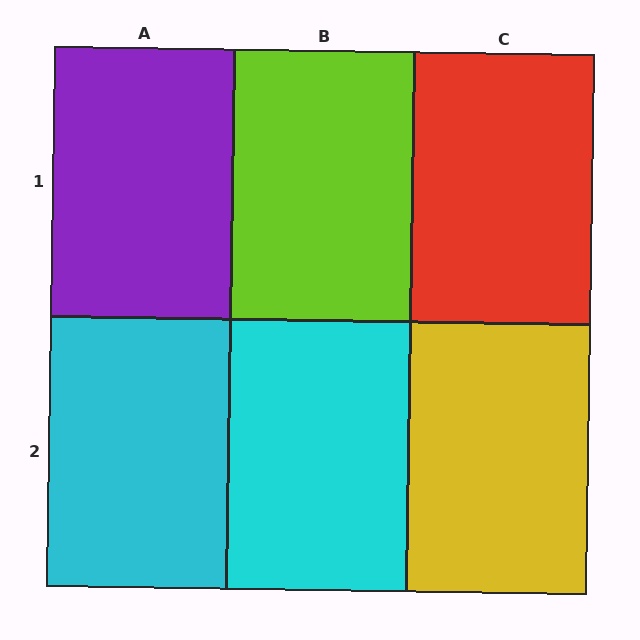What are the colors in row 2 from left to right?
Cyan, cyan, yellow.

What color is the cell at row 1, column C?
Red.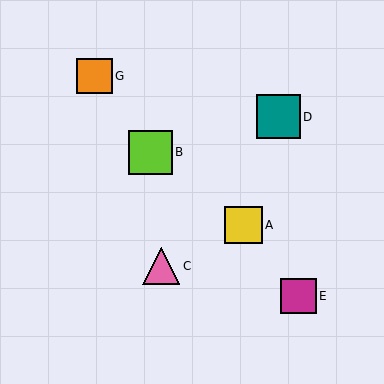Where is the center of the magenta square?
The center of the magenta square is at (298, 296).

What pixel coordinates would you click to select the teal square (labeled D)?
Click at (278, 117) to select the teal square D.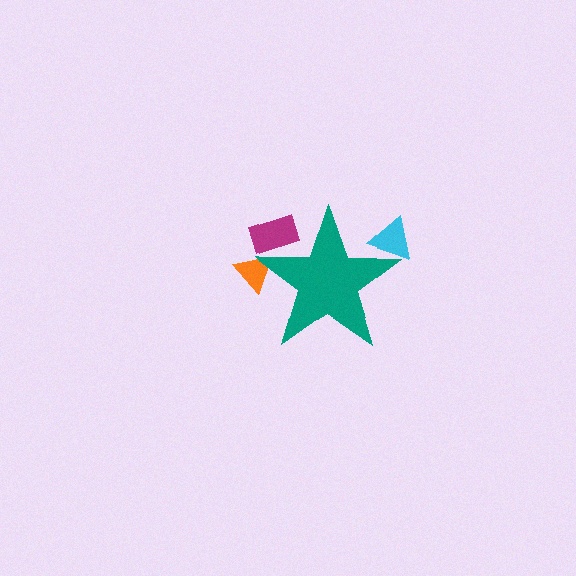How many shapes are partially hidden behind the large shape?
3 shapes are partially hidden.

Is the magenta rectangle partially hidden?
Yes, the magenta rectangle is partially hidden behind the teal star.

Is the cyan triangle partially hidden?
Yes, the cyan triangle is partially hidden behind the teal star.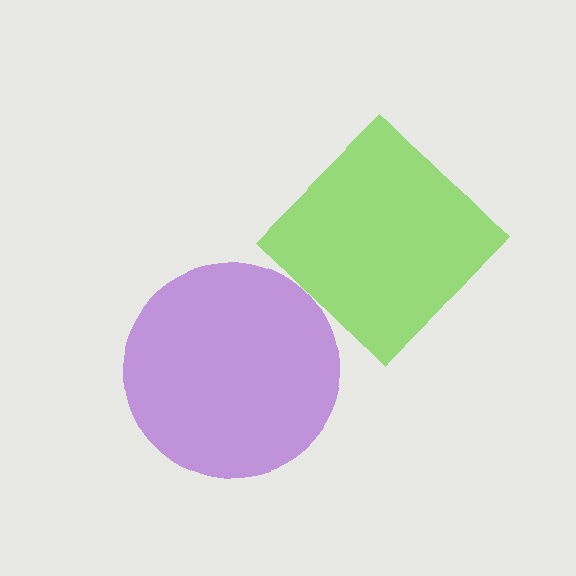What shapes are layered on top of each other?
The layered shapes are: a purple circle, a lime diamond.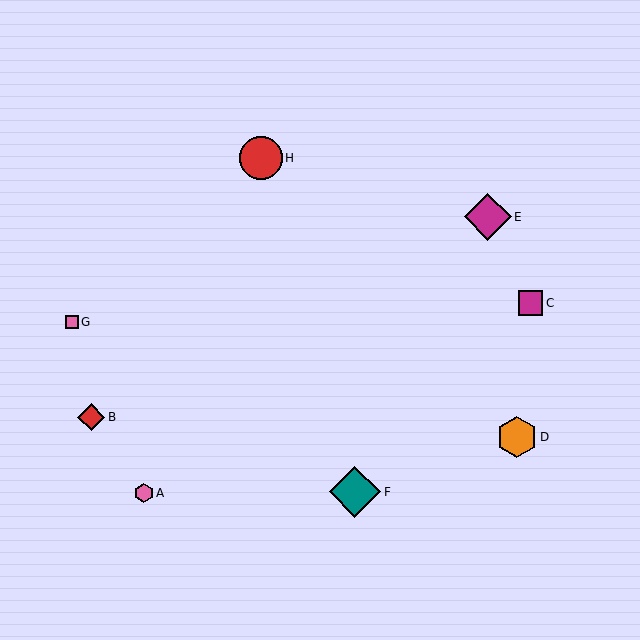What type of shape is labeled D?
Shape D is an orange hexagon.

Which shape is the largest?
The teal diamond (labeled F) is the largest.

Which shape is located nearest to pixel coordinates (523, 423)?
The orange hexagon (labeled D) at (517, 437) is nearest to that location.